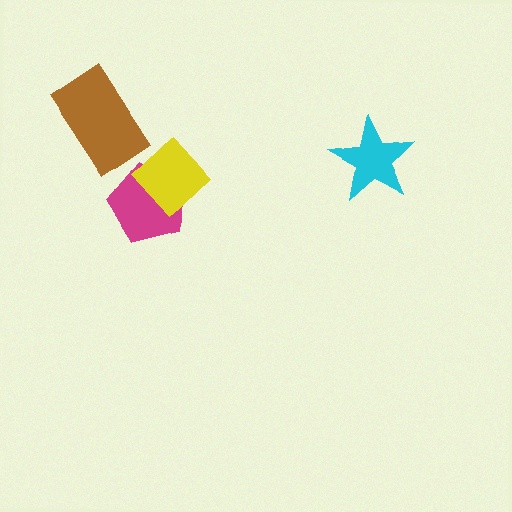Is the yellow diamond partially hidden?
No, no other shape covers it.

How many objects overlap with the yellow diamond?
1 object overlaps with the yellow diamond.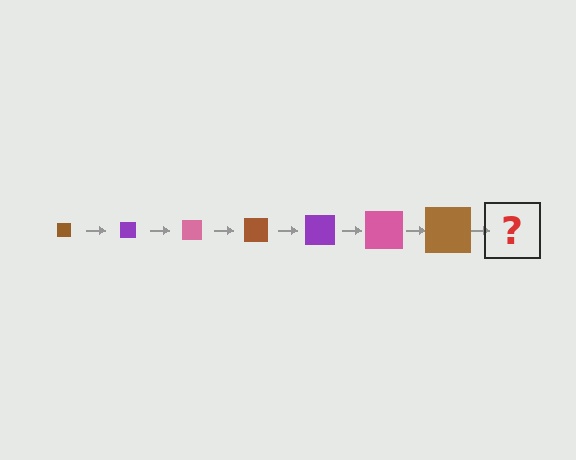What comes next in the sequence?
The next element should be a purple square, larger than the previous one.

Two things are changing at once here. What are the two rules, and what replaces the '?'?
The two rules are that the square grows larger each step and the color cycles through brown, purple, and pink. The '?' should be a purple square, larger than the previous one.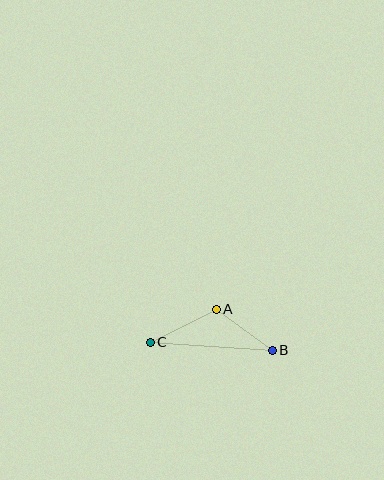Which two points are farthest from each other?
Points B and C are farthest from each other.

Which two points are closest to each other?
Points A and B are closest to each other.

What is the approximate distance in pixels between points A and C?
The distance between A and C is approximately 74 pixels.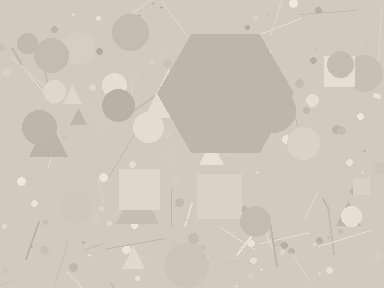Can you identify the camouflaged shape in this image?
The camouflaged shape is a hexagon.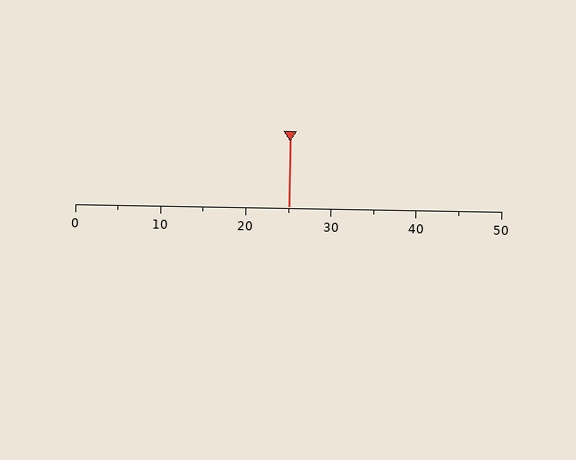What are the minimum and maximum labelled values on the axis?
The axis runs from 0 to 50.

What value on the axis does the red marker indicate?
The marker indicates approximately 25.